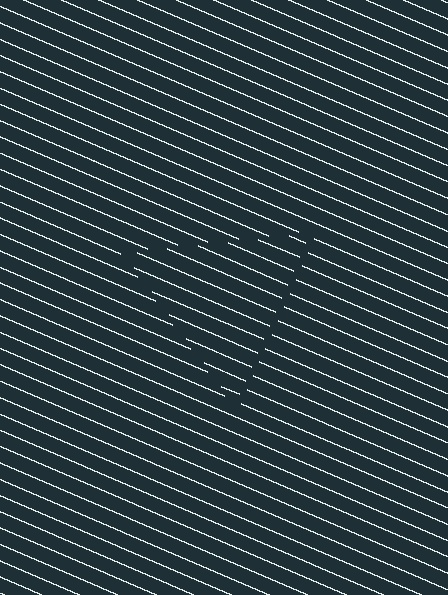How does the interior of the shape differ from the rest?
The interior of the shape contains the same grating, shifted by half a period — the contour is defined by the phase discontinuity where line-ends from the inner and outer gratings abut.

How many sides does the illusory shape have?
3 sides — the line-ends trace a triangle.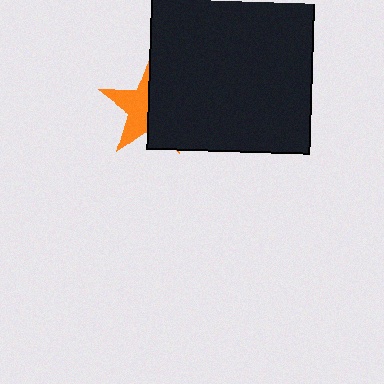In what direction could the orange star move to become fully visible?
The orange star could move left. That would shift it out from behind the black square entirely.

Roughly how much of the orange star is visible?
About half of it is visible (roughly 47%).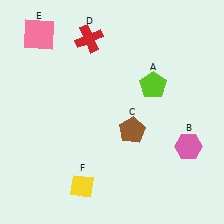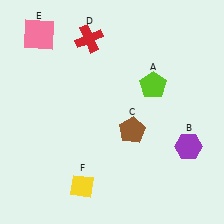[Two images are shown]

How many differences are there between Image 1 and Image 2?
There is 1 difference between the two images.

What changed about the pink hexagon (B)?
In Image 1, B is pink. In Image 2, it changed to purple.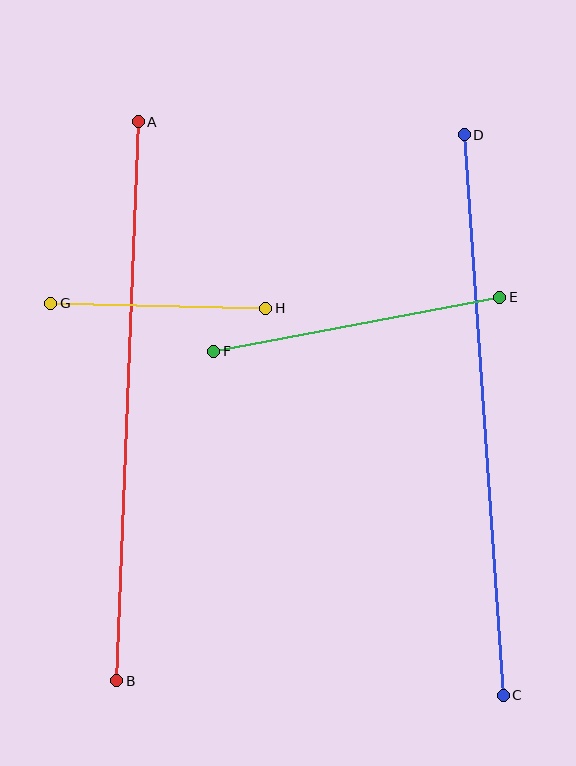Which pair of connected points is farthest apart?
Points C and D are farthest apart.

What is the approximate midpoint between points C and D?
The midpoint is at approximately (484, 415) pixels.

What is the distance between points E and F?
The distance is approximately 291 pixels.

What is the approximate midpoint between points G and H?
The midpoint is at approximately (158, 306) pixels.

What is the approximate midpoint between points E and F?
The midpoint is at approximately (357, 324) pixels.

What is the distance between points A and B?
The distance is approximately 559 pixels.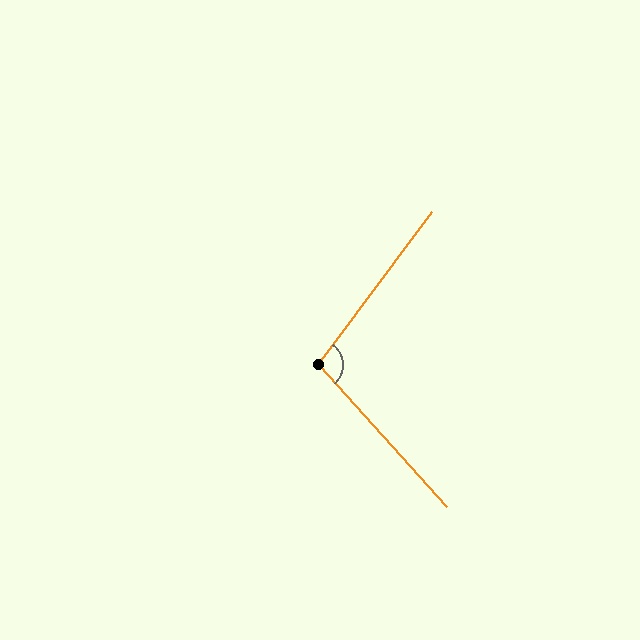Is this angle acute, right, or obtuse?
It is obtuse.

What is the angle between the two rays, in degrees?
Approximately 101 degrees.